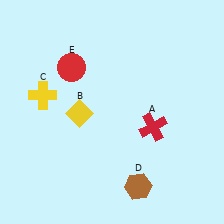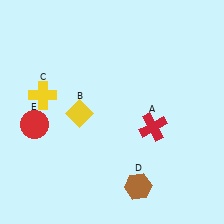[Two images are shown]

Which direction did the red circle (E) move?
The red circle (E) moved down.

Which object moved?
The red circle (E) moved down.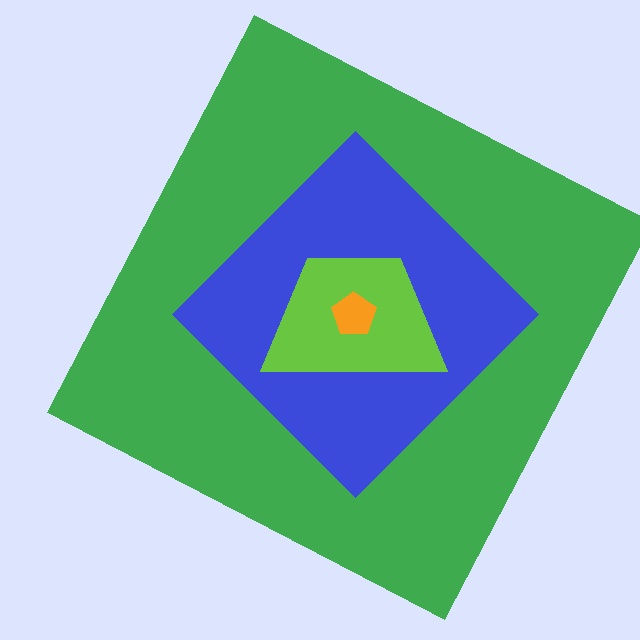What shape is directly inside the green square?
The blue diamond.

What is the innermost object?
The orange pentagon.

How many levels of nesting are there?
4.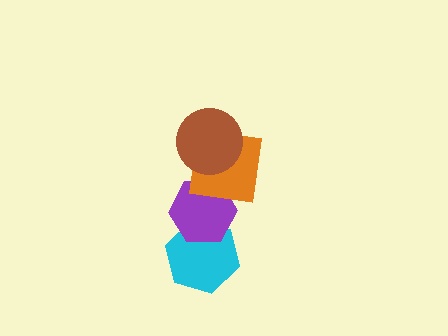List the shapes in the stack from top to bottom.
From top to bottom: the brown circle, the orange square, the purple hexagon, the cyan hexagon.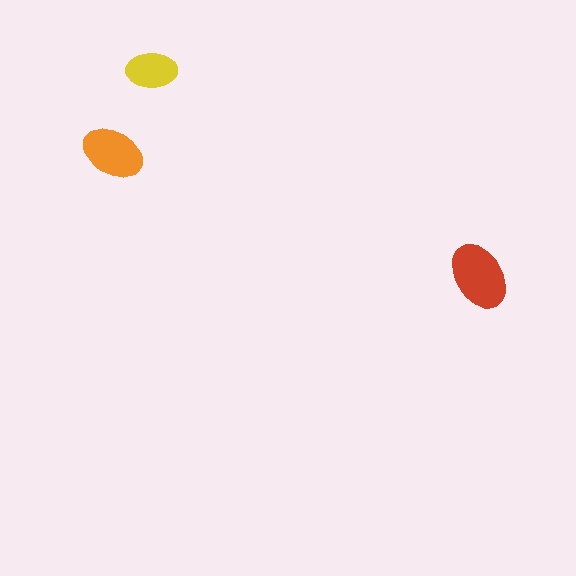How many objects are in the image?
There are 3 objects in the image.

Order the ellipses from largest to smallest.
the red one, the orange one, the yellow one.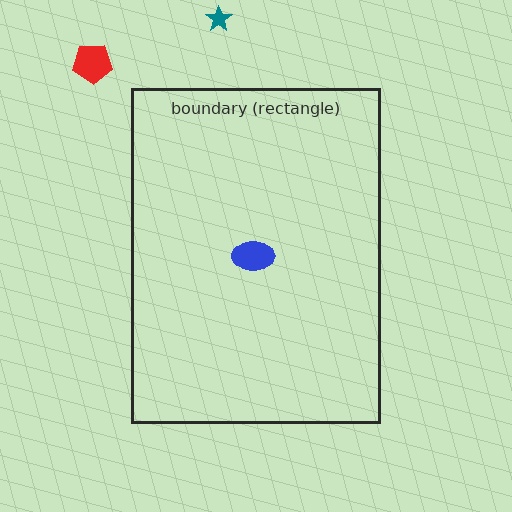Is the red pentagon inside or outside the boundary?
Outside.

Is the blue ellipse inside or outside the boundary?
Inside.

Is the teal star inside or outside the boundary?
Outside.